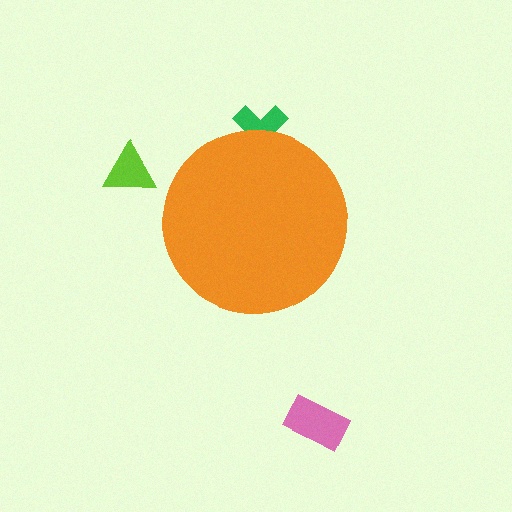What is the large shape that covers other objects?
An orange circle.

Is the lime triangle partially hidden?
No, the lime triangle is fully visible.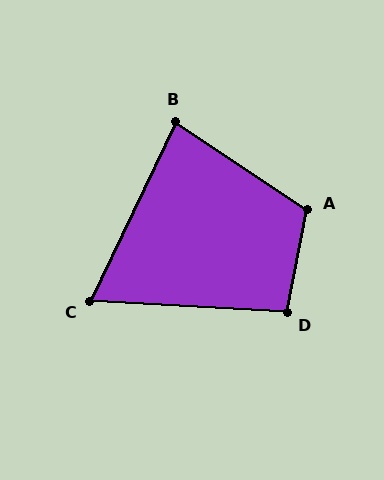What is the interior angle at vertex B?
Approximately 82 degrees (acute).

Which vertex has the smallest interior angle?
C, at approximately 68 degrees.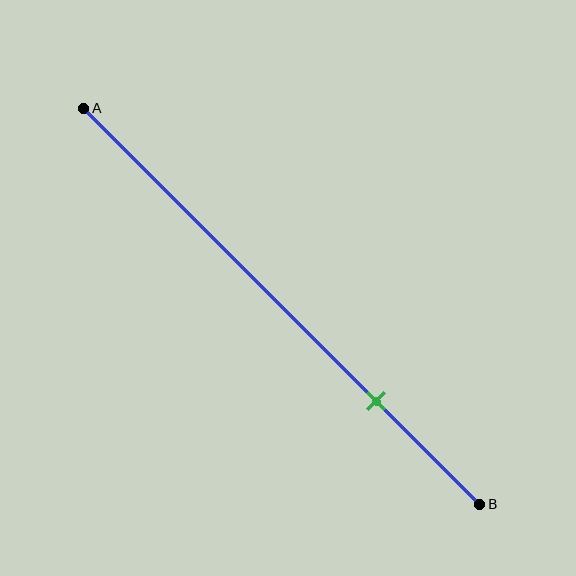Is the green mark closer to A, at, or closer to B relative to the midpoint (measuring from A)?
The green mark is closer to point B than the midpoint of segment AB.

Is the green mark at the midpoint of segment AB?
No, the mark is at about 75% from A, not at the 50% midpoint.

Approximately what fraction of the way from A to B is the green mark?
The green mark is approximately 75% of the way from A to B.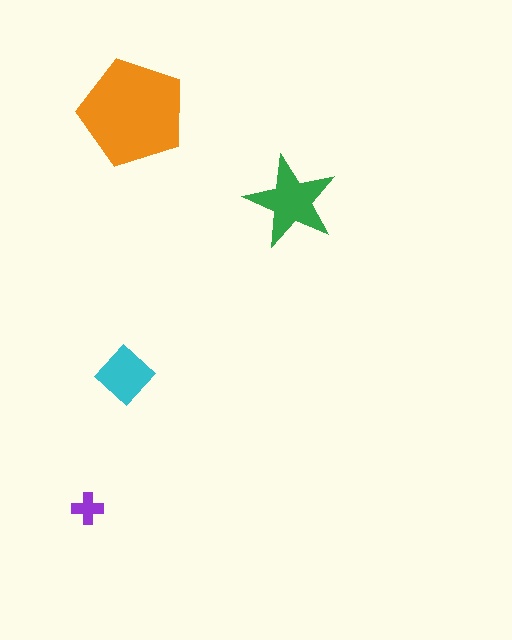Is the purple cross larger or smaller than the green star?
Smaller.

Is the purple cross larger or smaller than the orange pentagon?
Smaller.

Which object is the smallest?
The purple cross.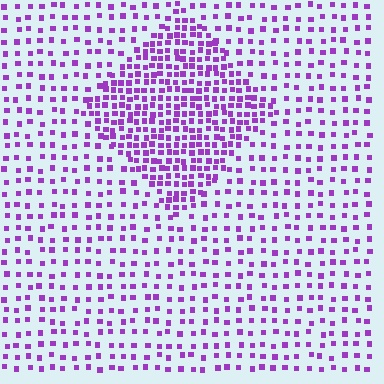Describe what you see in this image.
The image contains small purple elements arranged at two different densities. A diamond-shaped region is visible where the elements are more densely packed than the surrounding area.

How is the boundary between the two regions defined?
The boundary is defined by a change in element density (approximately 2.2x ratio). All elements are the same color, size, and shape.